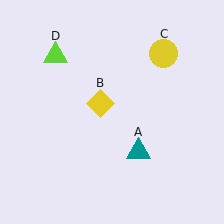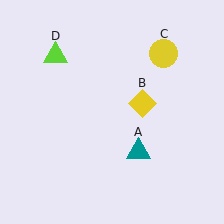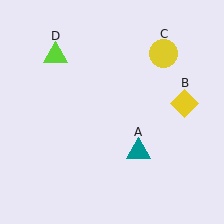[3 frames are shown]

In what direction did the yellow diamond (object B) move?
The yellow diamond (object B) moved right.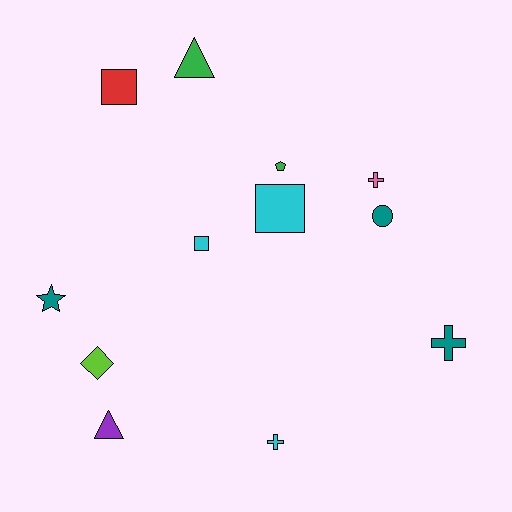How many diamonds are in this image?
There is 1 diamond.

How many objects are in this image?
There are 12 objects.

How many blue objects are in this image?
There are no blue objects.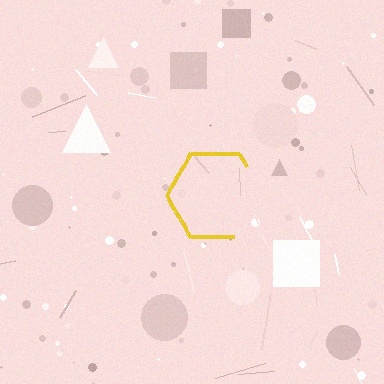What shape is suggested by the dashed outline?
The dashed outline suggests a hexagon.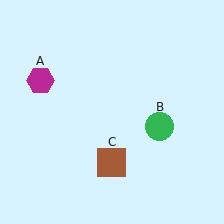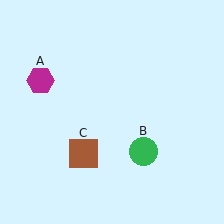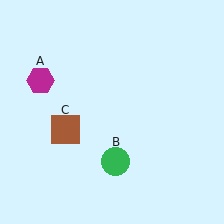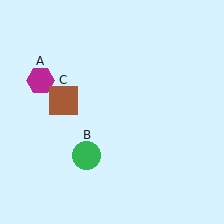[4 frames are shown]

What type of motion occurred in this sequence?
The green circle (object B), brown square (object C) rotated clockwise around the center of the scene.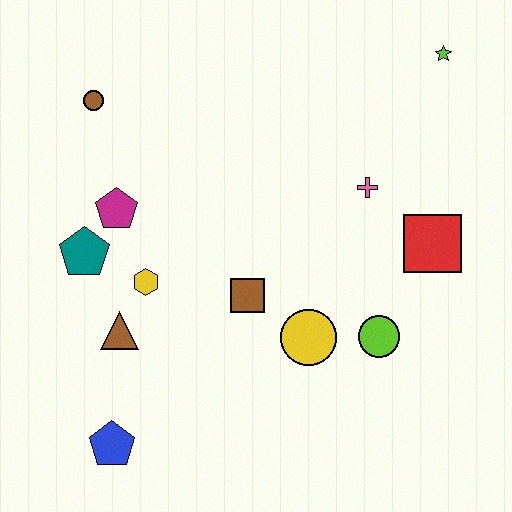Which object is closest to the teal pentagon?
The magenta pentagon is closest to the teal pentagon.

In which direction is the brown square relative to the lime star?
The brown square is below the lime star.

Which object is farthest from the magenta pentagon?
The lime star is farthest from the magenta pentagon.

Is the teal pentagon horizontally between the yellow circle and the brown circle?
No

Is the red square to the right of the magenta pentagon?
Yes